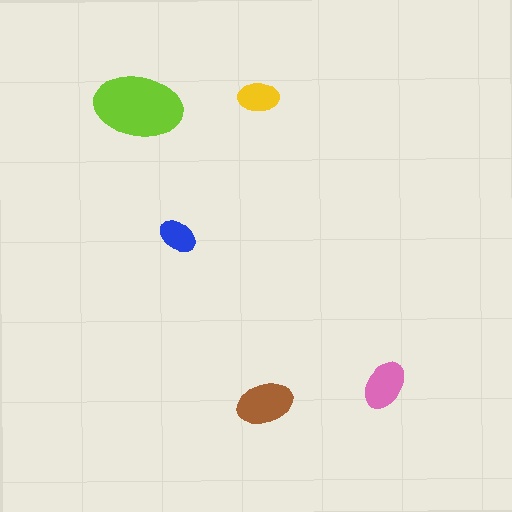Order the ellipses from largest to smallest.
the lime one, the brown one, the pink one, the yellow one, the blue one.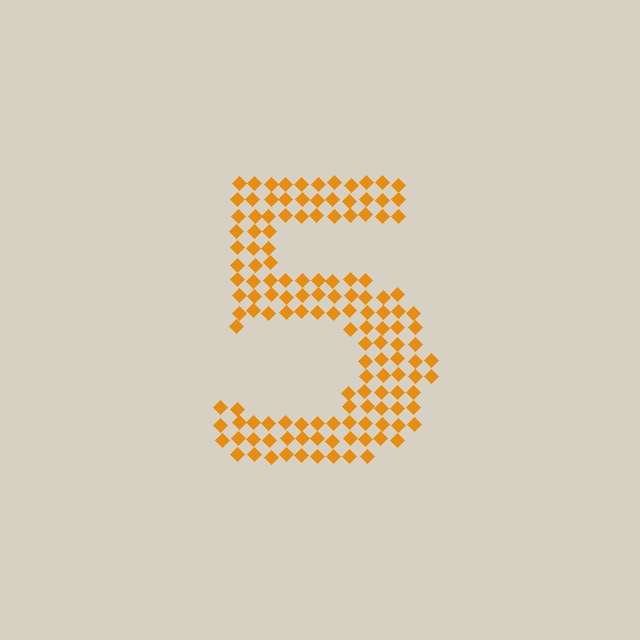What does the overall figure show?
The overall figure shows the digit 5.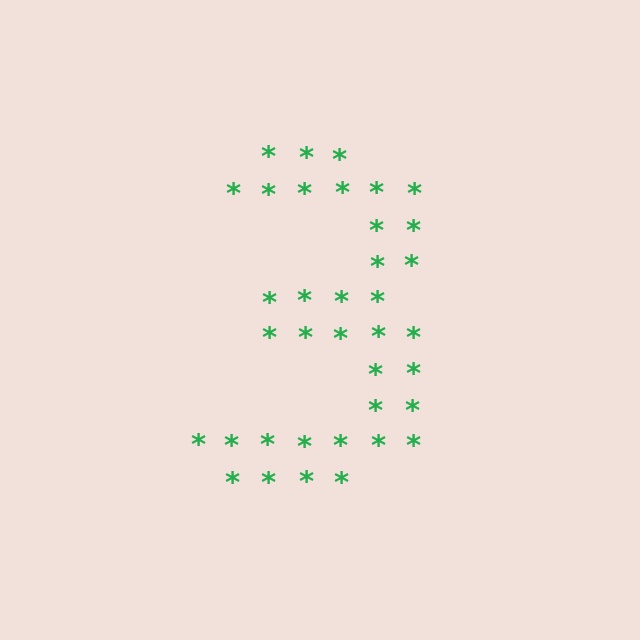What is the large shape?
The large shape is the digit 3.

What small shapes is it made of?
It is made of small asterisks.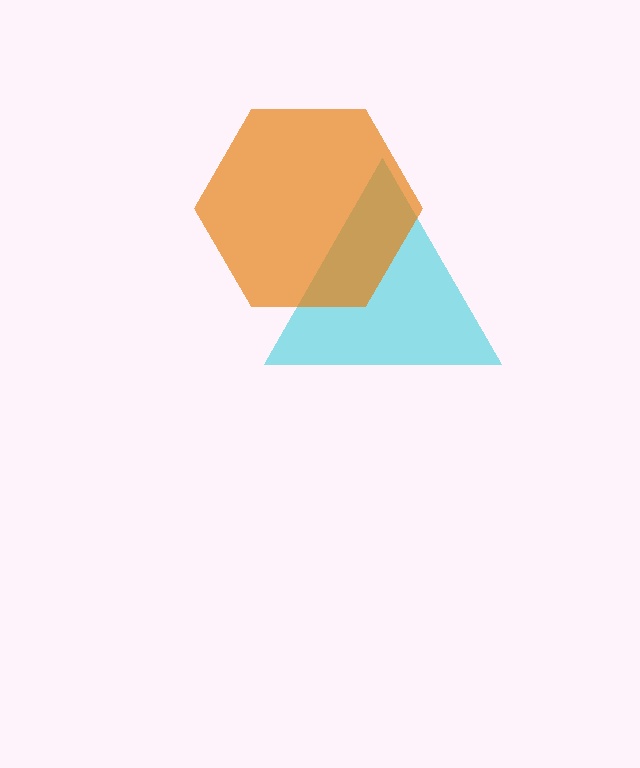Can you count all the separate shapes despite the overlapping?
Yes, there are 2 separate shapes.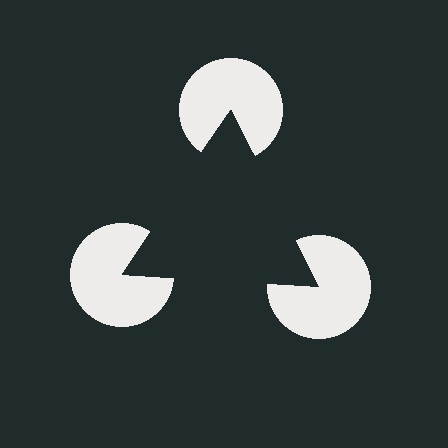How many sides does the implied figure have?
3 sides.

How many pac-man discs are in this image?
There are 3 — one at each vertex of the illusory triangle.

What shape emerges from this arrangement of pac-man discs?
An illusory triangle — its edges are inferred from the aligned wedge cuts in the pac-man discs, not physically drawn.